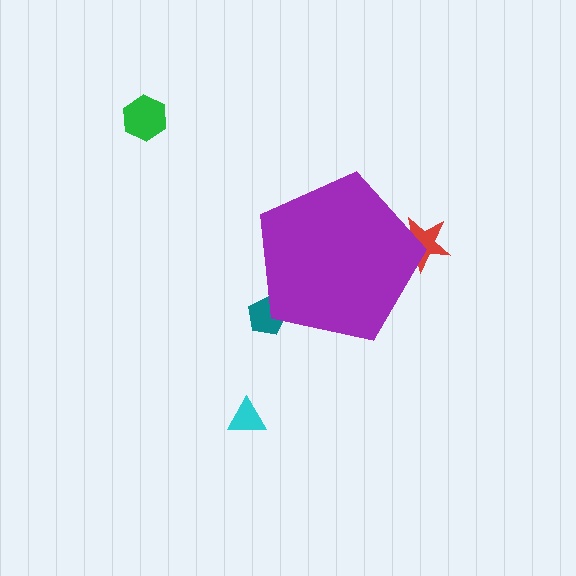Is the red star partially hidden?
Yes, the red star is partially hidden behind the purple pentagon.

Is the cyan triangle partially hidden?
No, the cyan triangle is fully visible.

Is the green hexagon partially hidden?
No, the green hexagon is fully visible.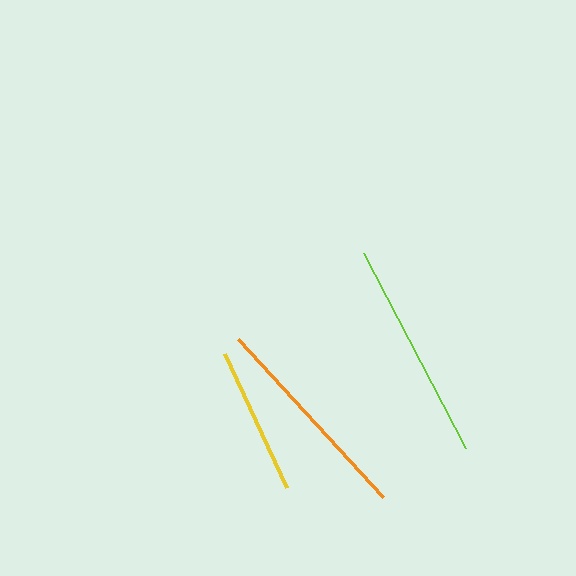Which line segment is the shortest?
The yellow line is the shortest at approximately 147 pixels.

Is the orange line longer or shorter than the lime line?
The lime line is longer than the orange line.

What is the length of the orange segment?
The orange segment is approximately 214 pixels long.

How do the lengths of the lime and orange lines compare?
The lime and orange lines are approximately the same length.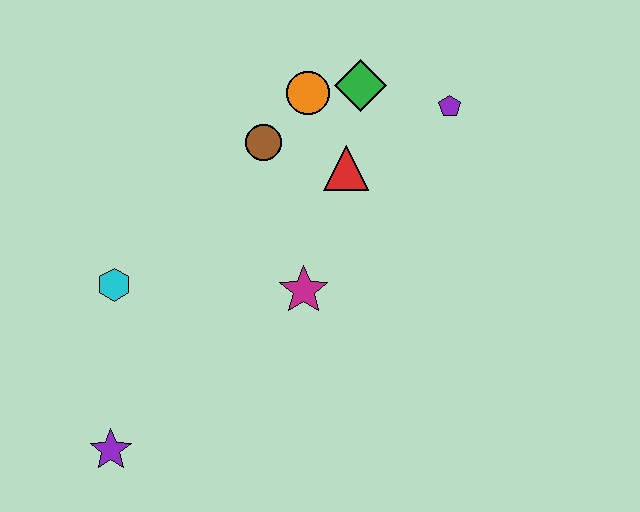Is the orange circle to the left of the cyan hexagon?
No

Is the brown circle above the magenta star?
Yes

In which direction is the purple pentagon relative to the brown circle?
The purple pentagon is to the right of the brown circle.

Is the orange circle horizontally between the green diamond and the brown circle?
Yes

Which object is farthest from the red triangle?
The purple star is farthest from the red triangle.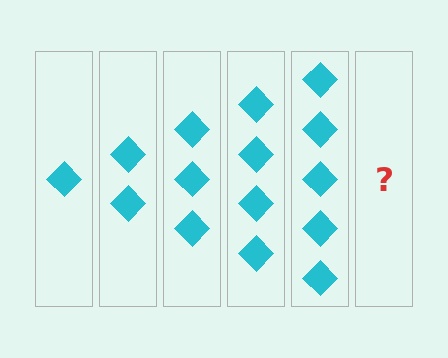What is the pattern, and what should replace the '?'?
The pattern is that each step adds one more diamond. The '?' should be 6 diamonds.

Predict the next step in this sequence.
The next step is 6 diamonds.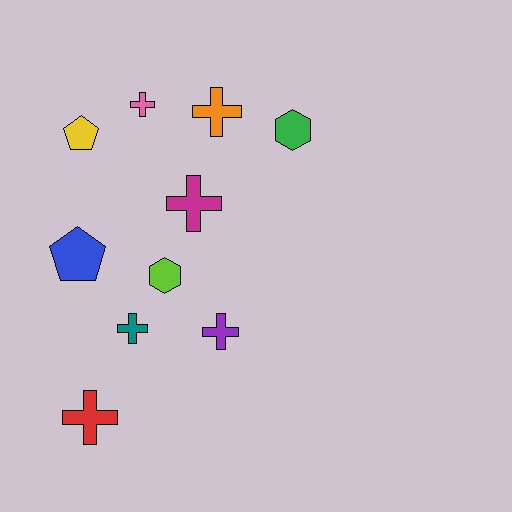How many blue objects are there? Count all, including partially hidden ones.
There is 1 blue object.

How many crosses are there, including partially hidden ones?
There are 6 crosses.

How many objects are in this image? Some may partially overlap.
There are 10 objects.